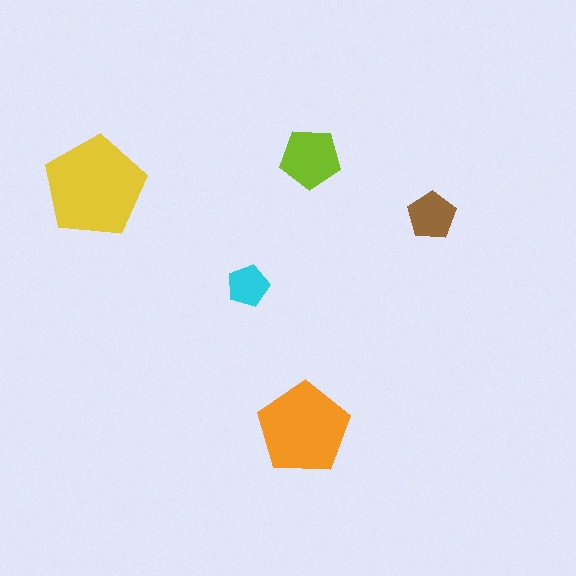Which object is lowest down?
The orange pentagon is bottommost.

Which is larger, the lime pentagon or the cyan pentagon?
The lime one.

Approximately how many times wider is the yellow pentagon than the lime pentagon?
About 1.5 times wider.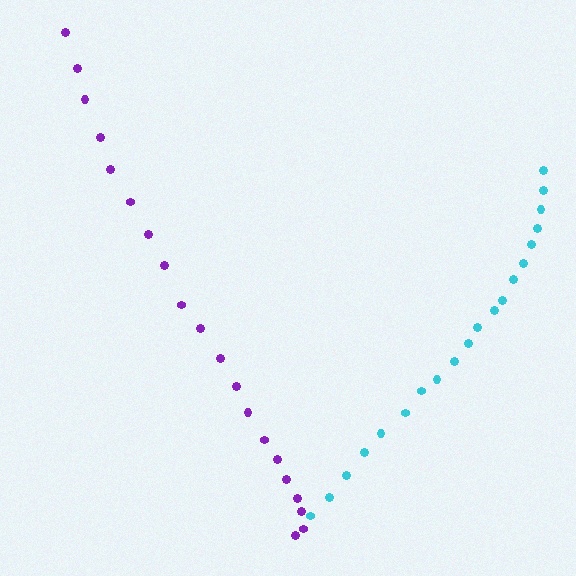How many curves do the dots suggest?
There are 2 distinct paths.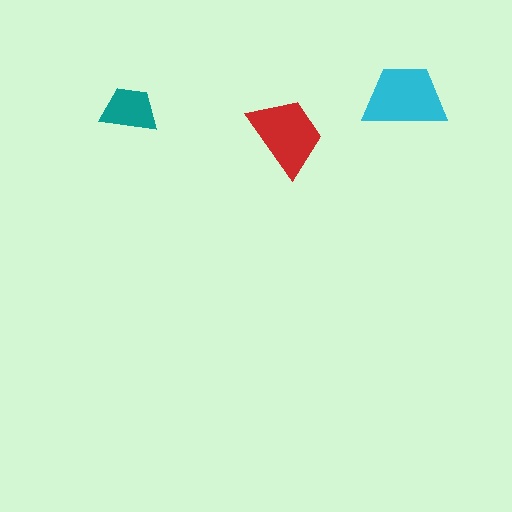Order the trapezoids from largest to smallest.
the cyan one, the red one, the teal one.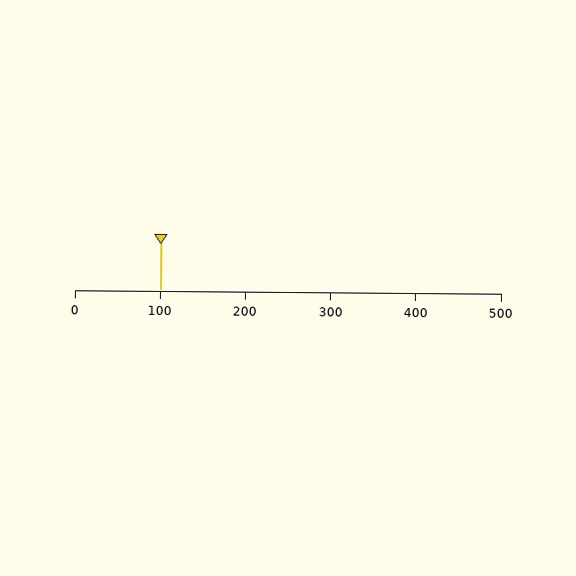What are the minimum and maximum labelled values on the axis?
The axis runs from 0 to 500.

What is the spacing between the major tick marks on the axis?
The major ticks are spaced 100 apart.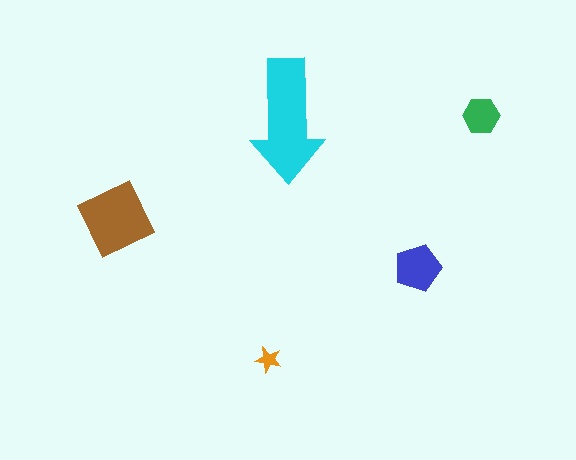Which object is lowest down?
The orange star is bottommost.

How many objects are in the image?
There are 5 objects in the image.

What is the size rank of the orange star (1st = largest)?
5th.